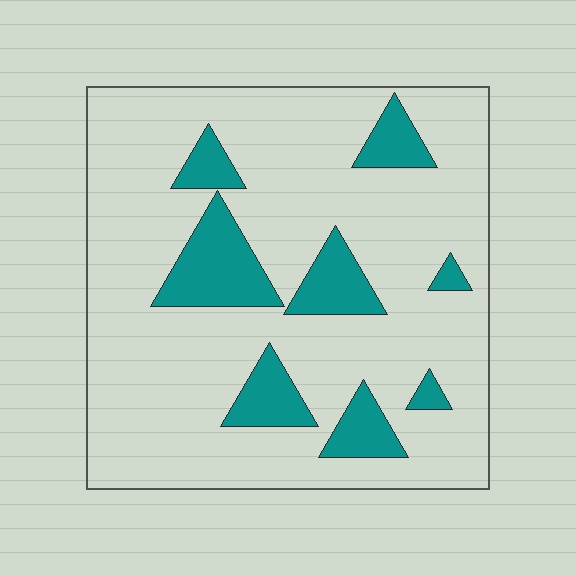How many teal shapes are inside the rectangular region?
8.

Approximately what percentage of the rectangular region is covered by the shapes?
Approximately 15%.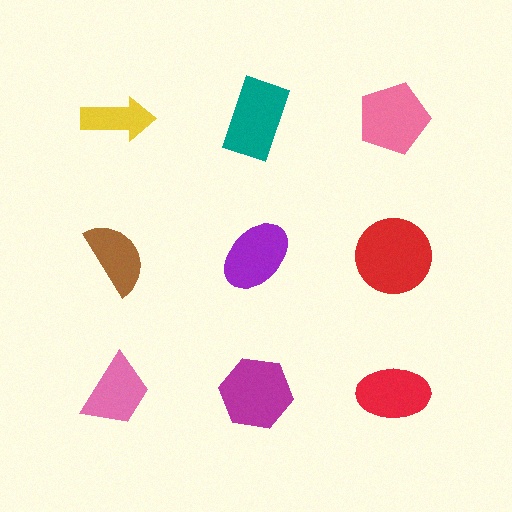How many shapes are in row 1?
3 shapes.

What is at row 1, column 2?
A teal rectangle.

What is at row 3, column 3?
A red ellipse.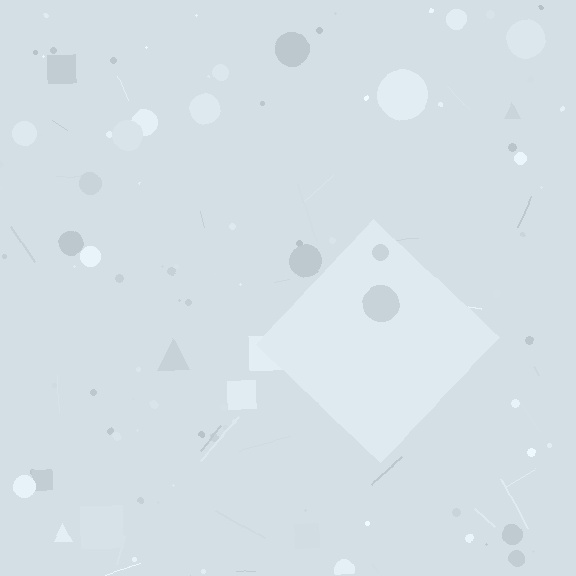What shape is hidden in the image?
A diamond is hidden in the image.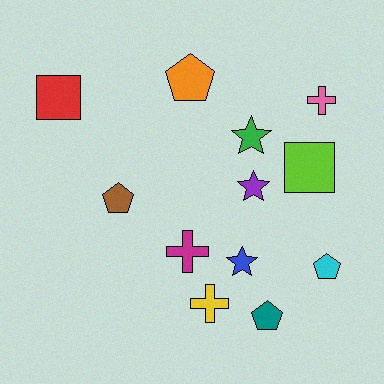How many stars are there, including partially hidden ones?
There are 3 stars.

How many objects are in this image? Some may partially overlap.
There are 12 objects.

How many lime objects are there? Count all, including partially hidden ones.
There is 1 lime object.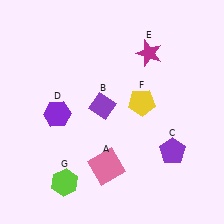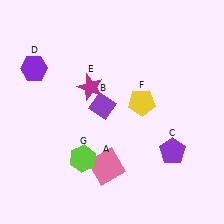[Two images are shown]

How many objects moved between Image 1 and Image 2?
3 objects moved between the two images.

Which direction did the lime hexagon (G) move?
The lime hexagon (G) moved up.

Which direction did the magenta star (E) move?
The magenta star (E) moved left.